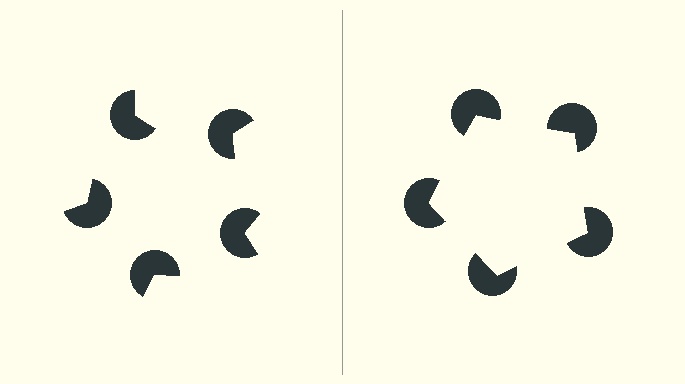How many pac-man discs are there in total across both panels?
10 — 5 on each side.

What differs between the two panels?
The pac-man discs are positioned identically on both sides; only the wedge orientations differ. On the right they align to a pentagon; on the left they are misaligned.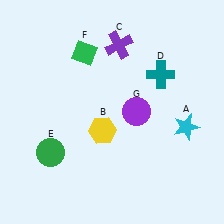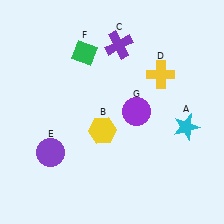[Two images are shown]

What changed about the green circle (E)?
In Image 1, E is green. In Image 2, it changed to purple.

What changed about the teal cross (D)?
In Image 1, D is teal. In Image 2, it changed to yellow.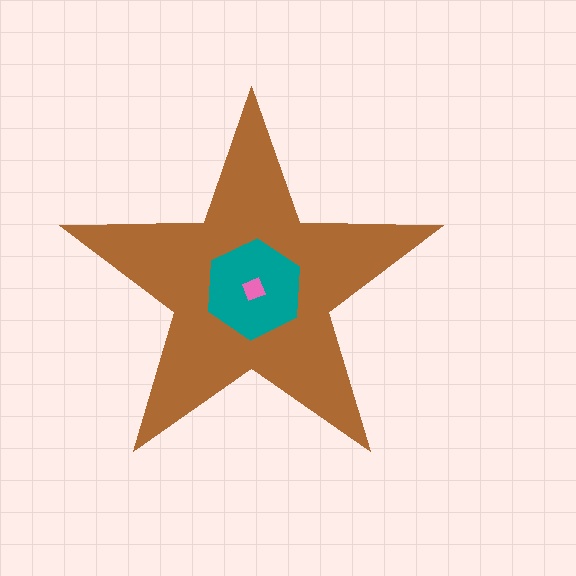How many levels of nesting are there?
3.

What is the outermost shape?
The brown star.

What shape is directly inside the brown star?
The teal hexagon.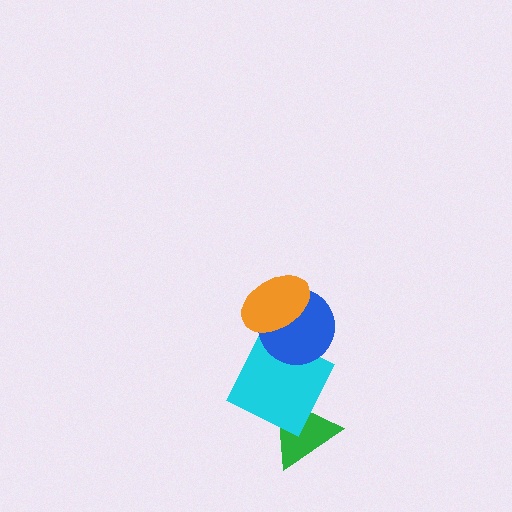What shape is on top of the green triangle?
The cyan square is on top of the green triangle.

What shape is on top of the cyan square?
The blue circle is on top of the cyan square.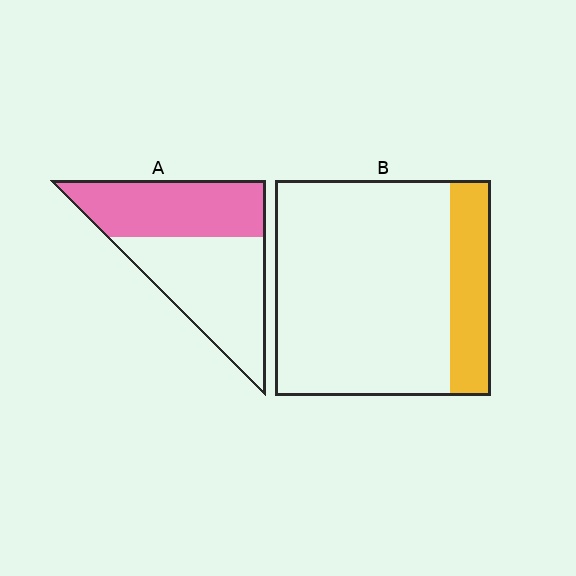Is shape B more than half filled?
No.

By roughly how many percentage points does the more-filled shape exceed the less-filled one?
By roughly 25 percentage points (A over B).